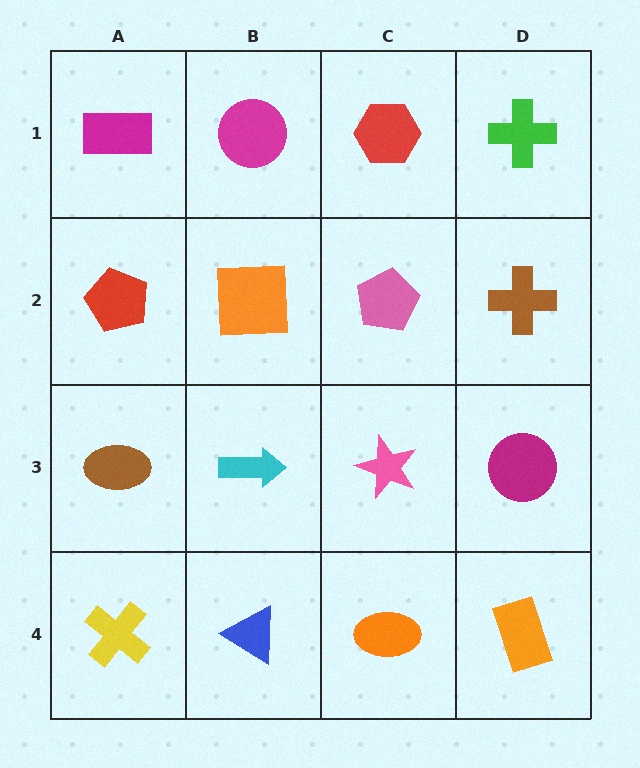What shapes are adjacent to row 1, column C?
A pink pentagon (row 2, column C), a magenta circle (row 1, column B), a green cross (row 1, column D).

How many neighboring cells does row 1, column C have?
3.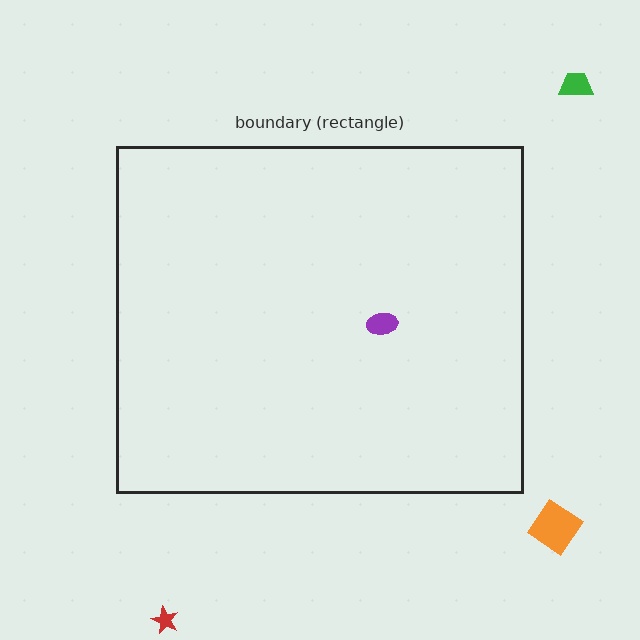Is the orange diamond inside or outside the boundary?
Outside.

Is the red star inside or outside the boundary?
Outside.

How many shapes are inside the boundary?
1 inside, 3 outside.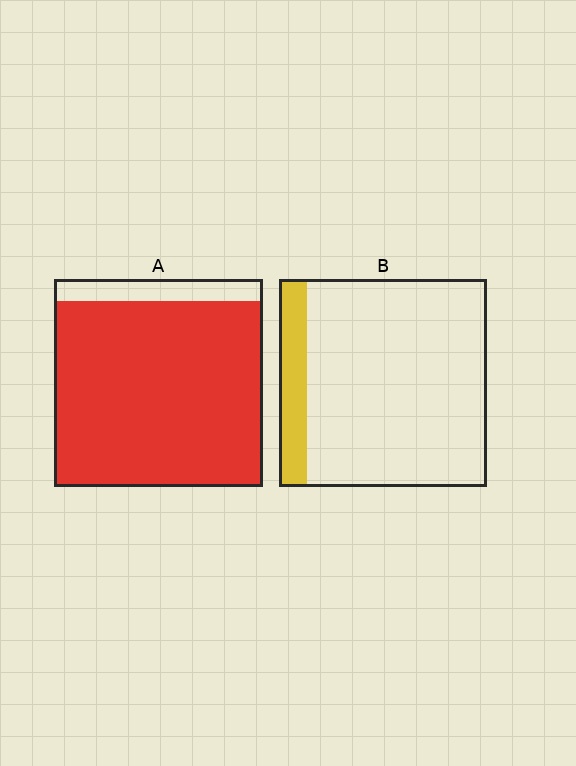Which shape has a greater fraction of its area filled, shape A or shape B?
Shape A.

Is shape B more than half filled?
No.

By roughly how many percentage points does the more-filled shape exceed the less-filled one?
By roughly 75 percentage points (A over B).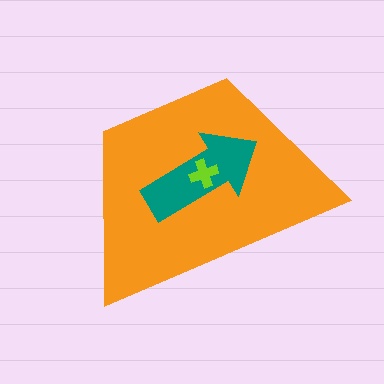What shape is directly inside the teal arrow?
The lime cross.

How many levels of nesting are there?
3.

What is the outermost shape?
The orange trapezoid.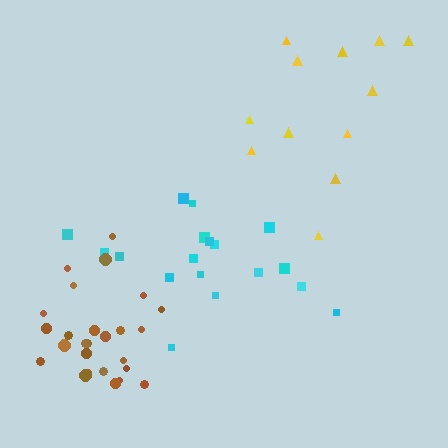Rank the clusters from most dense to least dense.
brown, cyan, yellow.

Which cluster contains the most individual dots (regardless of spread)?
Brown (27).